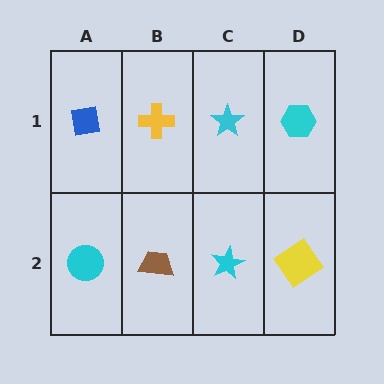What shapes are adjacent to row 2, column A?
A blue square (row 1, column A), a brown trapezoid (row 2, column B).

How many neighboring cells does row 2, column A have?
2.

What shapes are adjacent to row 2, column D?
A cyan hexagon (row 1, column D), a cyan star (row 2, column C).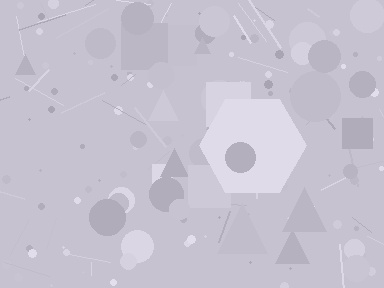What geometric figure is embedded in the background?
A hexagon is embedded in the background.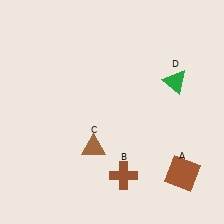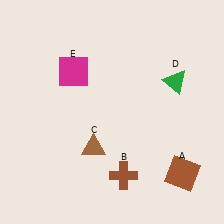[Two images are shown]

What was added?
A magenta square (E) was added in Image 2.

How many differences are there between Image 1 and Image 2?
There is 1 difference between the two images.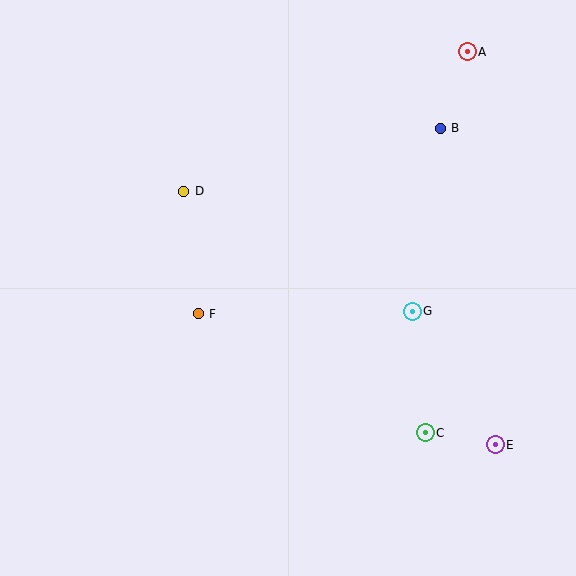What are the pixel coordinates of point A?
Point A is at (467, 52).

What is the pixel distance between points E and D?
The distance between E and D is 402 pixels.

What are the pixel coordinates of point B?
Point B is at (440, 128).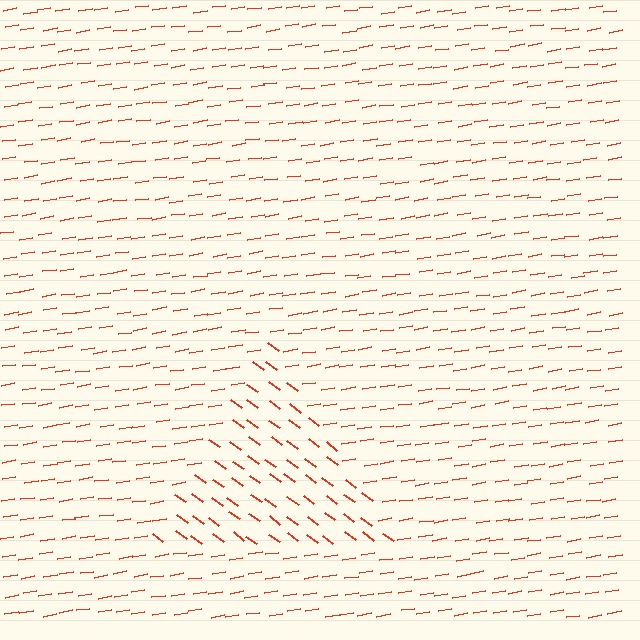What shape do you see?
I see a triangle.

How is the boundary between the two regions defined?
The boundary is defined purely by a change in line orientation (approximately 45 degrees difference). All lines are the same color and thickness.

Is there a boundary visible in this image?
Yes, there is a texture boundary formed by a change in line orientation.